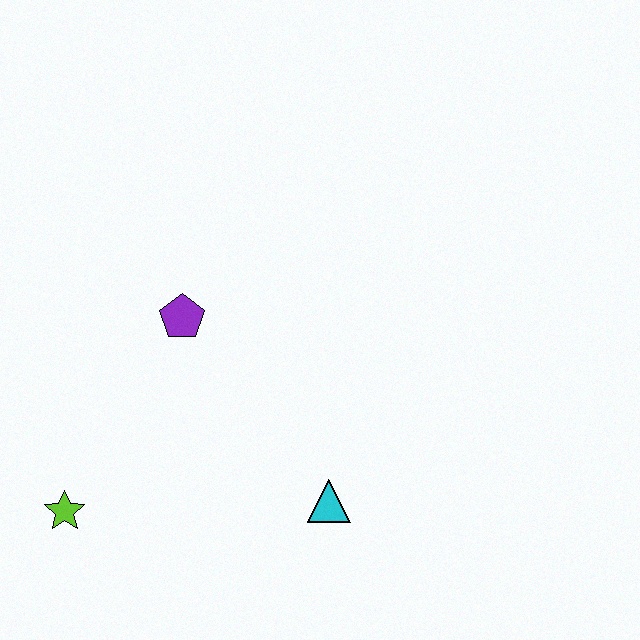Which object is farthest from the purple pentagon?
The cyan triangle is farthest from the purple pentagon.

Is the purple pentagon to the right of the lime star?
Yes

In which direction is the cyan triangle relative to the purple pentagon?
The cyan triangle is below the purple pentagon.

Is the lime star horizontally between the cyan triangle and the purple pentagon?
No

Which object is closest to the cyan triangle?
The purple pentagon is closest to the cyan triangle.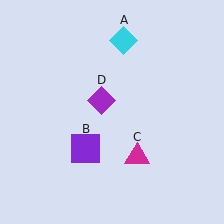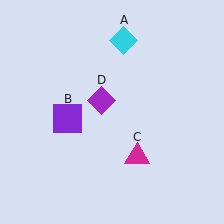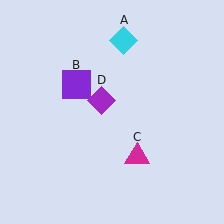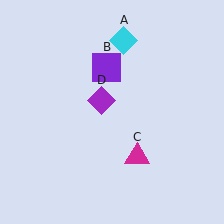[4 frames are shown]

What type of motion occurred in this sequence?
The purple square (object B) rotated clockwise around the center of the scene.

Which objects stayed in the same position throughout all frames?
Cyan diamond (object A) and magenta triangle (object C) and purple diamond (object D) remained stationary.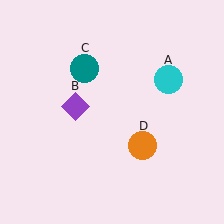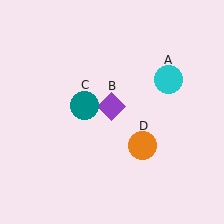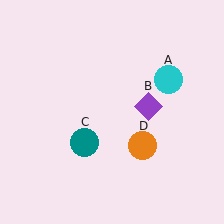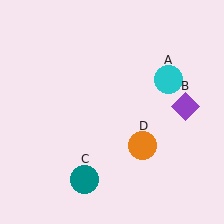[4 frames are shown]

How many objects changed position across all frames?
2 objects changed position: purple diamond (object B), teal circle (object C).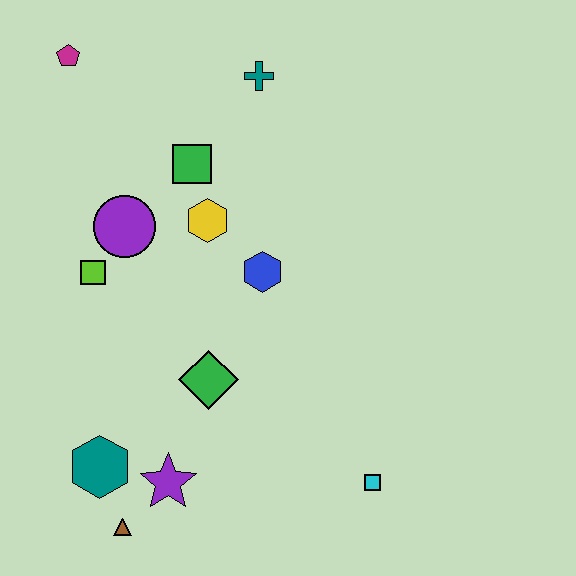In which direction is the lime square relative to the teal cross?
The lime square is below the teal cross.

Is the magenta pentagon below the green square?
No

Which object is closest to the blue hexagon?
The yellow hexagon is closest to the blue hexagon.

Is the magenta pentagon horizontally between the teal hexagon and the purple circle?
No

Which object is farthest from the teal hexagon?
The teal cross is farthest from the teal hexagon.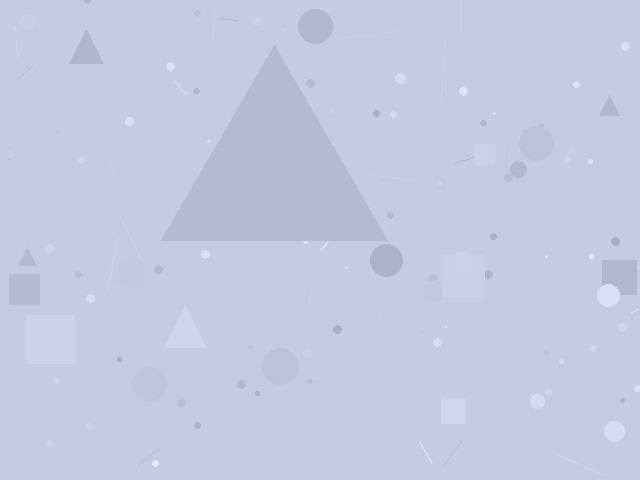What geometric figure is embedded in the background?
A triangle is embedded in the background.